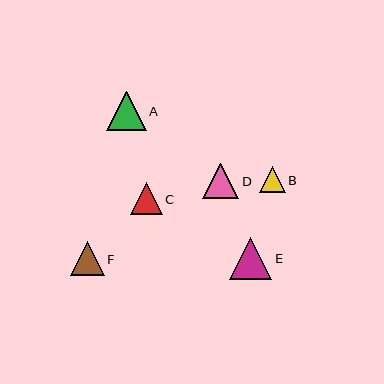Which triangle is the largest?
Triangle E is the largest with a size of approximately 42 pixels.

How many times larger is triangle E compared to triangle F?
Triangle E is approximately 1.2 times the size of triangle F.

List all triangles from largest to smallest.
From largest to smallest: E, A, D, F, C, B.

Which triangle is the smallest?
Triangle B is the smallest with a size of approximately 26 pixels.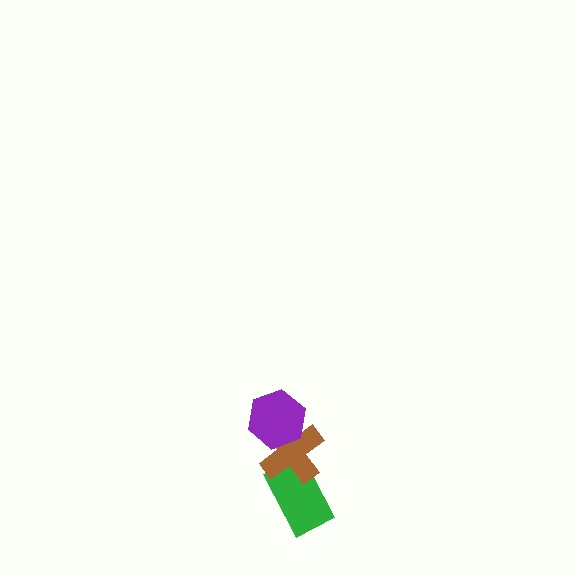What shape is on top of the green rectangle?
The brown cross is on top of the green rectangle.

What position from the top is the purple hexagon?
The purple hexagon is 1st from the top.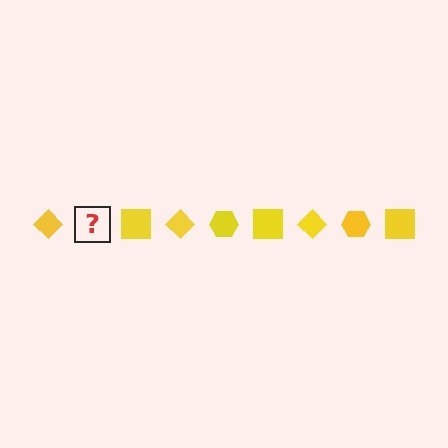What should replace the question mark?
The question mark should be replaced with a yellow hexagon.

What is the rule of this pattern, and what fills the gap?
The rule is that the pattern cycles through diamond, hexagon, square shapes in yellow. The gap should be filled with a yellow hexagon.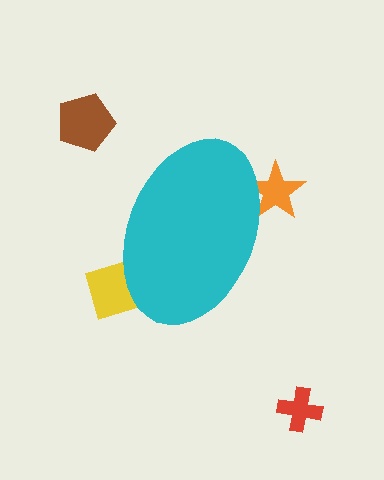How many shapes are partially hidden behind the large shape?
2 shapes are partially hidden.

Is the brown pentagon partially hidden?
No, the brown pentagon is fully visible.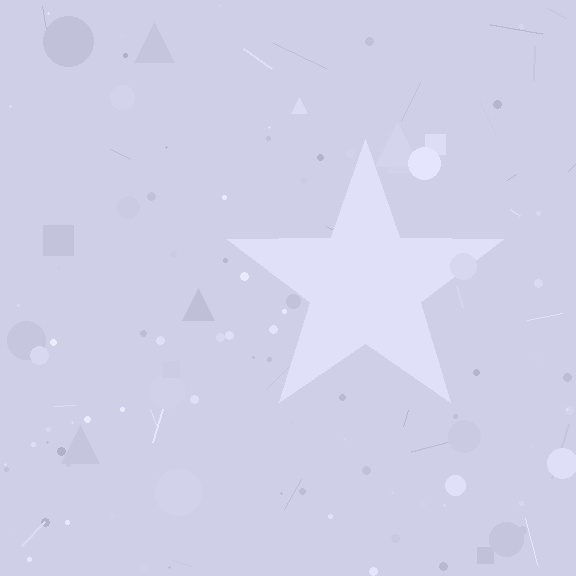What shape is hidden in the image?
A star is hidden in the image.